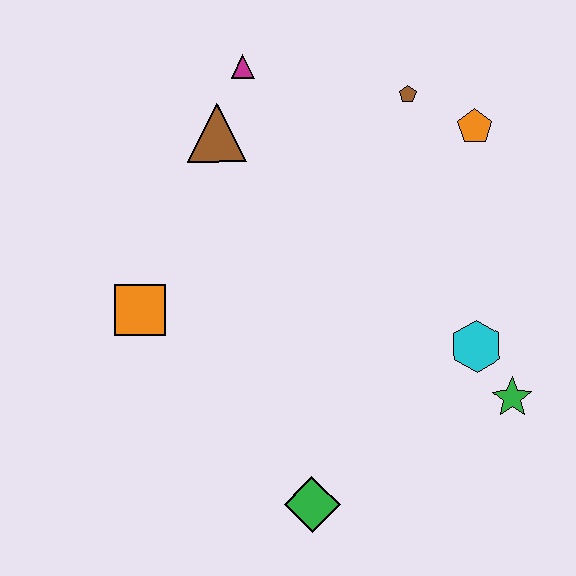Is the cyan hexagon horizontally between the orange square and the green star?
Yes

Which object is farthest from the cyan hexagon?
The magenta triangle is farthest from the cyan hexagon.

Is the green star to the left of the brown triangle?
No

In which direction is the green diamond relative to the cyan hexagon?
The green diamond is to the left of the cyan hexagon.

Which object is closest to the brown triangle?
The magenta triangle is closest to the brown triangle.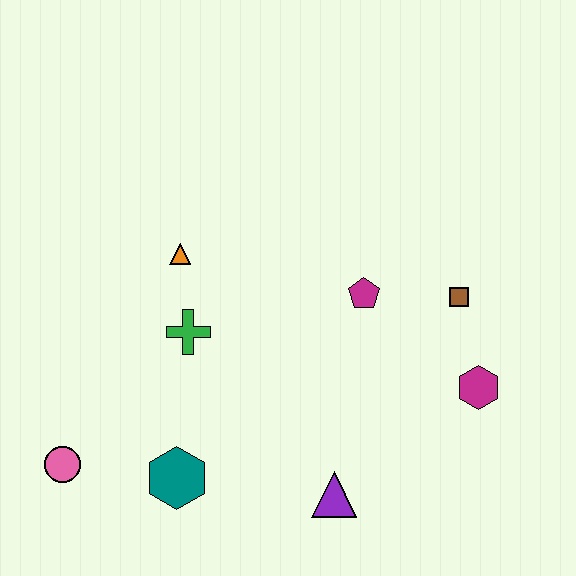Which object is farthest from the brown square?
The pink circle is farthest from the brown square.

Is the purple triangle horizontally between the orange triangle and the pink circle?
No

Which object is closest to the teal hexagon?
The pink circle is closest to the teal hexagon.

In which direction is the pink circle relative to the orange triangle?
The pink circle is below the orange triangle.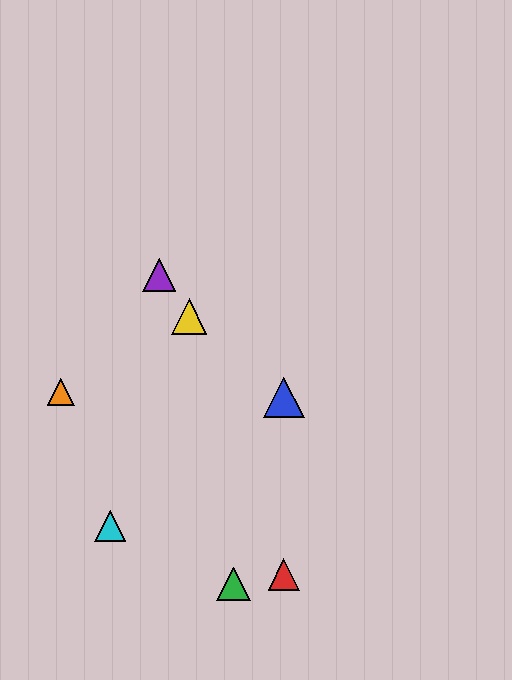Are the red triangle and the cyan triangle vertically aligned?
No, the red triangle is at x≈284 and the cyan triangle is at x≈110.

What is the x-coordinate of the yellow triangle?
The yellow triangle is at x≈189.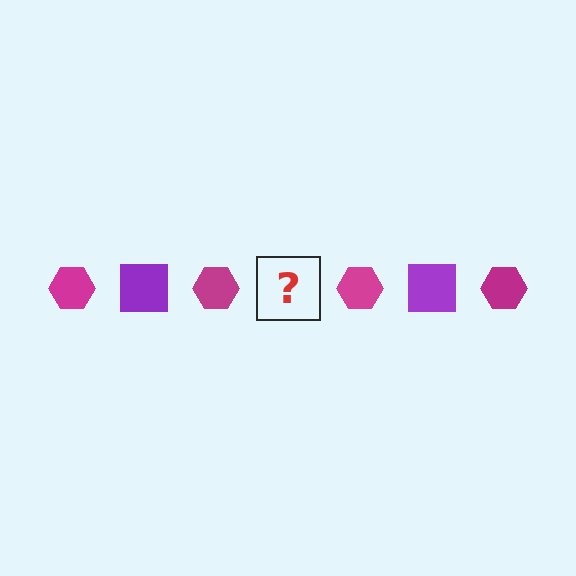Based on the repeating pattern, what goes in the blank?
The blank should be a purple square.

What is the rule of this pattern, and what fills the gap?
The rule is that the pattern alternates between magenta hexagon and purple square. The gap should be filled with a purple square.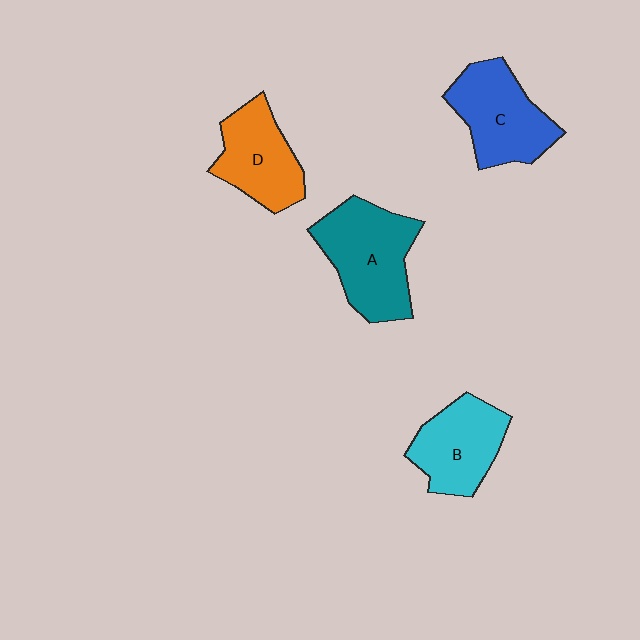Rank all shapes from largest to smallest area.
From largest to smallest: A (teal), C (blue), B (cyan), D (orange).